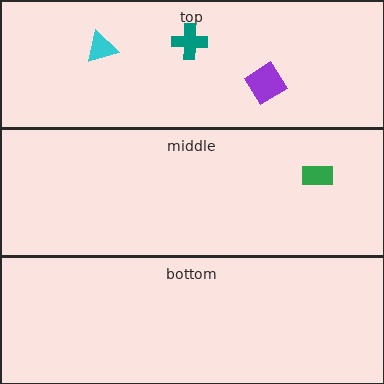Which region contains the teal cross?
The top region.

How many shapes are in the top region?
3.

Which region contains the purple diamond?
The top region.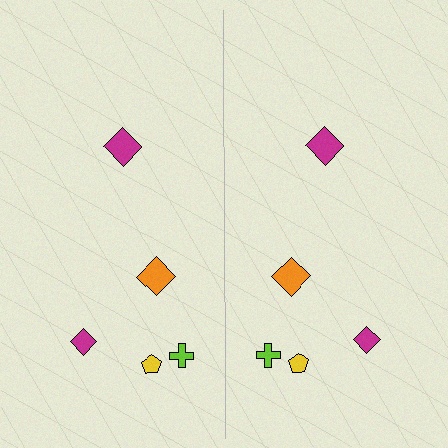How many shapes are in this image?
There are 10 shapes in this image.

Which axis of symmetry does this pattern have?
The pattern has a vertical axis of symmetry running through the center of the image.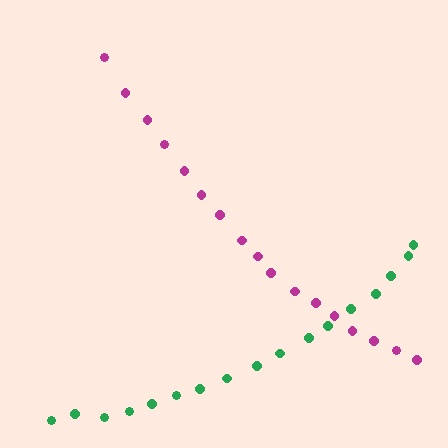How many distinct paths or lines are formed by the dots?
There are 2 distinct paths.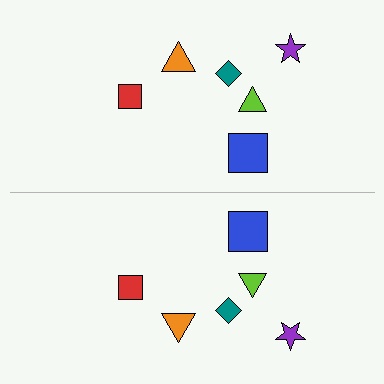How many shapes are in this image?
There are 12 shapes in this image.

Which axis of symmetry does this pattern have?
The pattern has a horizontal axis of symmetry running through the center of the image.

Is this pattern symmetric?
Yes, this pattern has bilateral (reflection) symmetry.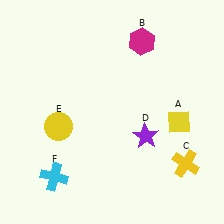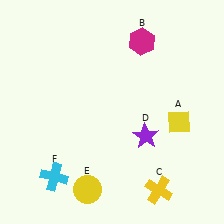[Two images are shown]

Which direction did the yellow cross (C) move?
The yellow cross (C) moved left.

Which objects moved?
The objects that moved are: the yellow cross (C), the yellow circle (E).